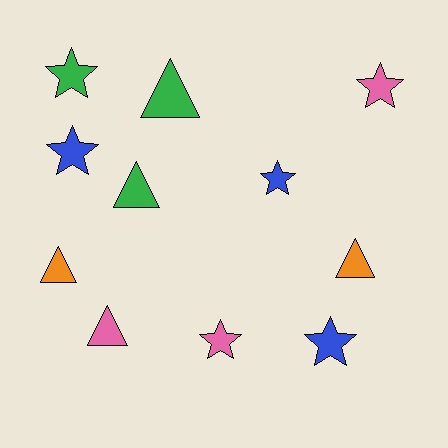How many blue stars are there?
There are 3 blue stars.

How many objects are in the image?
There are 11 objects.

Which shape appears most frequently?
Star, with 6 objects.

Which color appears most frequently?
Blue, with 3 objects.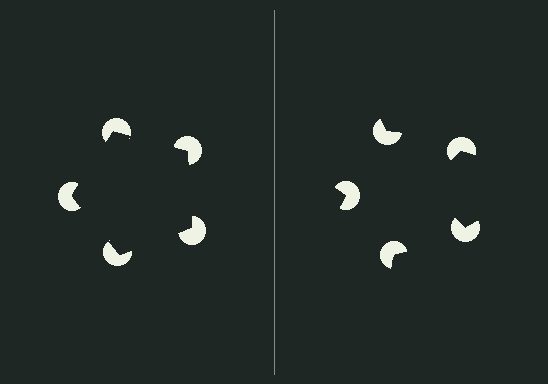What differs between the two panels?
The pac-man discs are positioned identically on both sides; only the wedge orientations differ. On the left they align to a pentagon; on the right they are misaligned.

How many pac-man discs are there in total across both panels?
10 — 5 on each side.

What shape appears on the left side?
An illusory pentagon.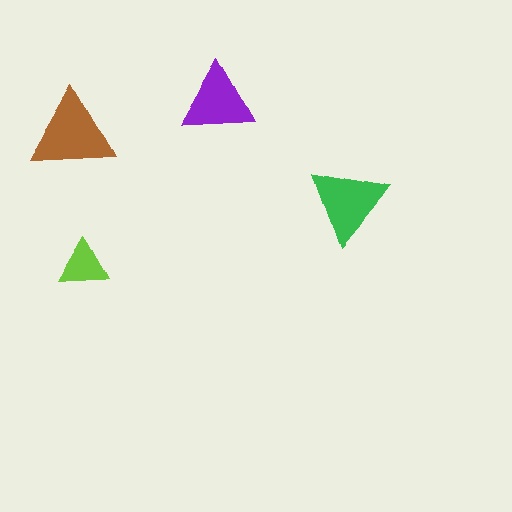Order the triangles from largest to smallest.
the brown one, the green one, the purple one, the lime one.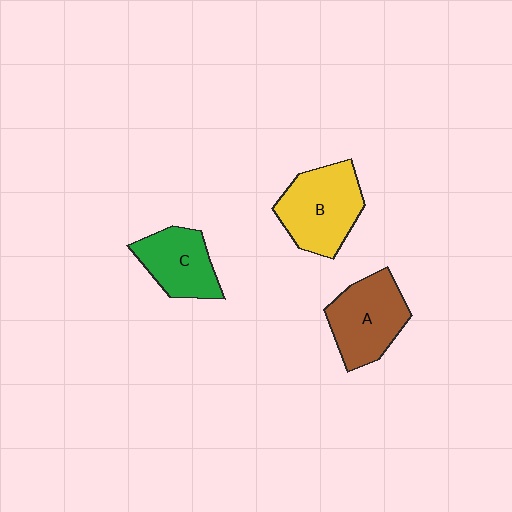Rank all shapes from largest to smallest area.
From largest to smallest: B (yellow), A (brown), C (green).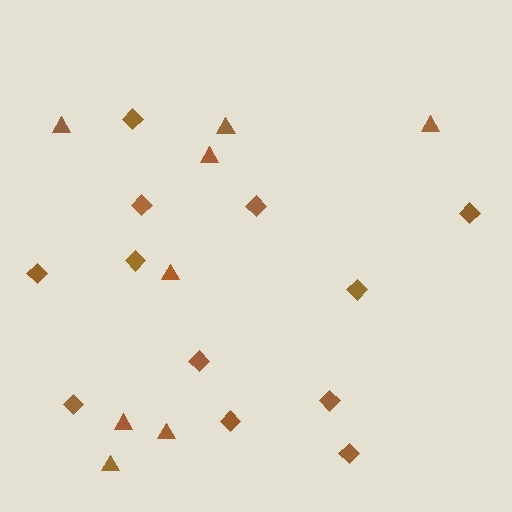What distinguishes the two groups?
There are 2 groups: one group of diamonds (12) and one group of triangles (8).